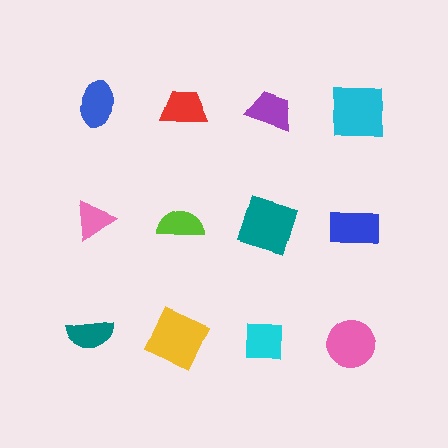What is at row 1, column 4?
A cyan square.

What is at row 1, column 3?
A purple trapezoid.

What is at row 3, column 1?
A teal semicircle.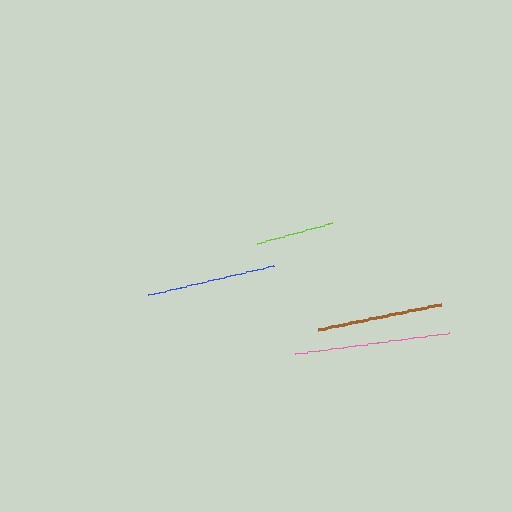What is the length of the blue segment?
The blue segment is approximately 129 pixels long.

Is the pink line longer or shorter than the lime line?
The pink line is longer than the lime line.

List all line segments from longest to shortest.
From longest to shortest: pink, blue, brown, lime.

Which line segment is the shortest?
The lime line is the shortest at approximately 78 pixels.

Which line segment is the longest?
The pink line is the longest at approximately 155 pixels.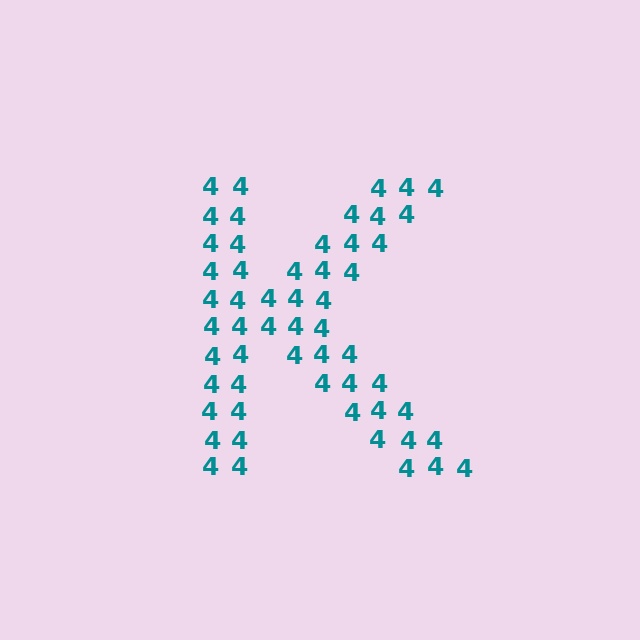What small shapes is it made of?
It is made of small digit 4's.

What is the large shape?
The large shape is the letter K.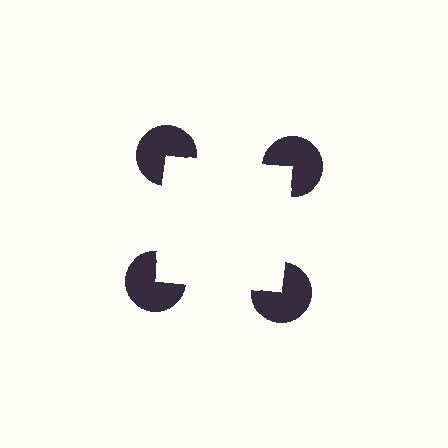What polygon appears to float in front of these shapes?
An illusory square — its edges are inferred from the aligned wedge cuts in the pac-man discs, not physically drawn.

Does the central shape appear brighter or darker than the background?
It typically appears slightly brighter than the background, even though no actual brightness change is drawn.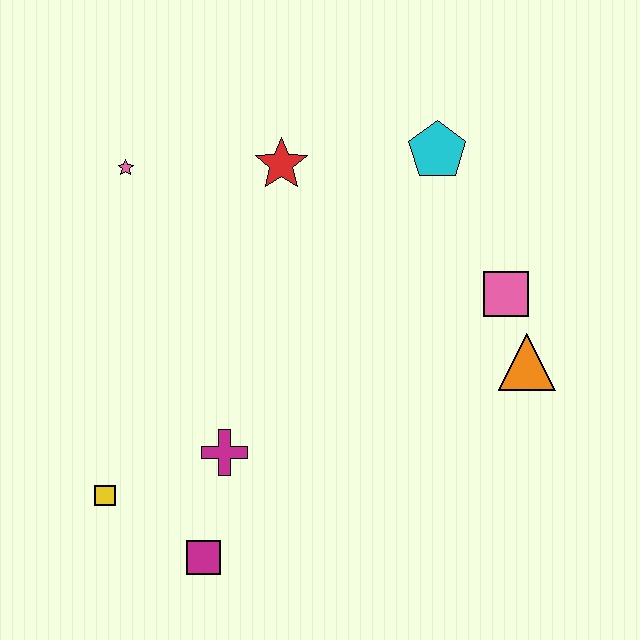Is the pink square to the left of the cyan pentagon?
No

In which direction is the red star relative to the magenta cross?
The red star is above the magenta cross.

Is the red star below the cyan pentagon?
Yes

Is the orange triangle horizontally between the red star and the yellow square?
No